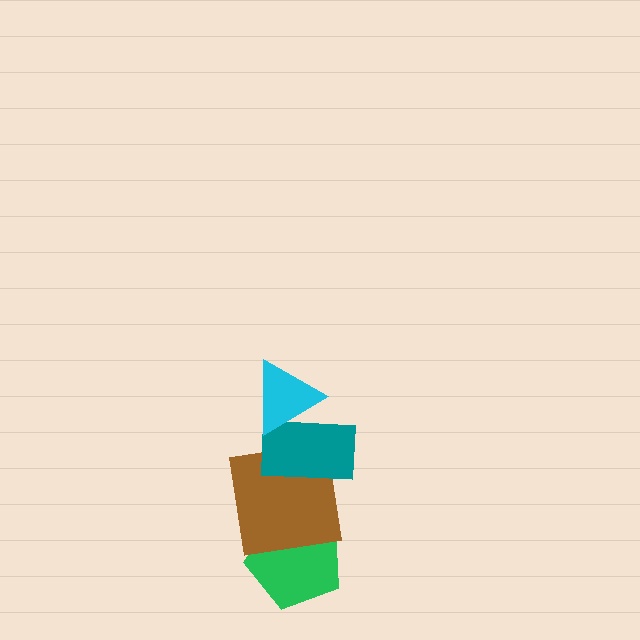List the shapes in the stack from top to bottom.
From top to bottom: the cyan triangle, the teal rectangle, the brown square, the green pentagon.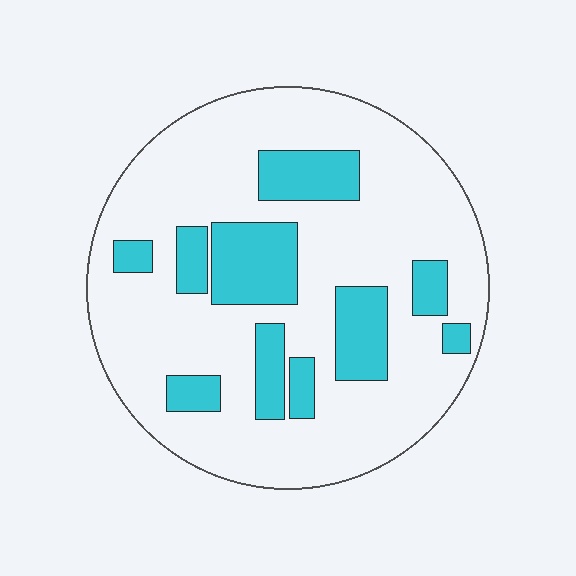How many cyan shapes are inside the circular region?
10.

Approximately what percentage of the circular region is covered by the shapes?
Approximately 25%.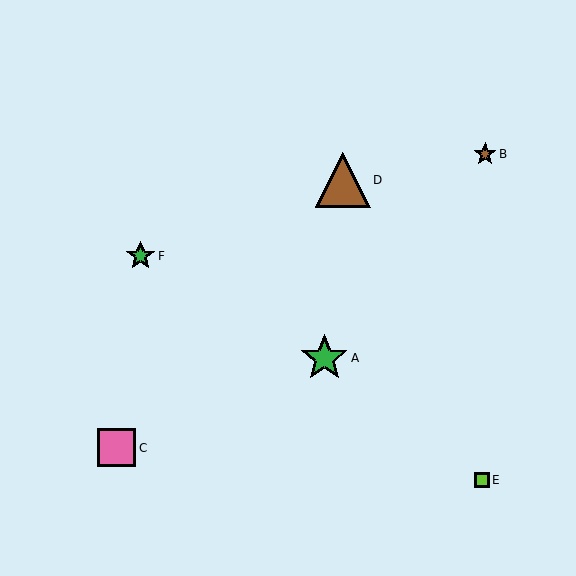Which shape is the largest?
The brown triangle (labeled D) is the largest.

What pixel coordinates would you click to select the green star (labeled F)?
Click at (141, 256) to select the green star F.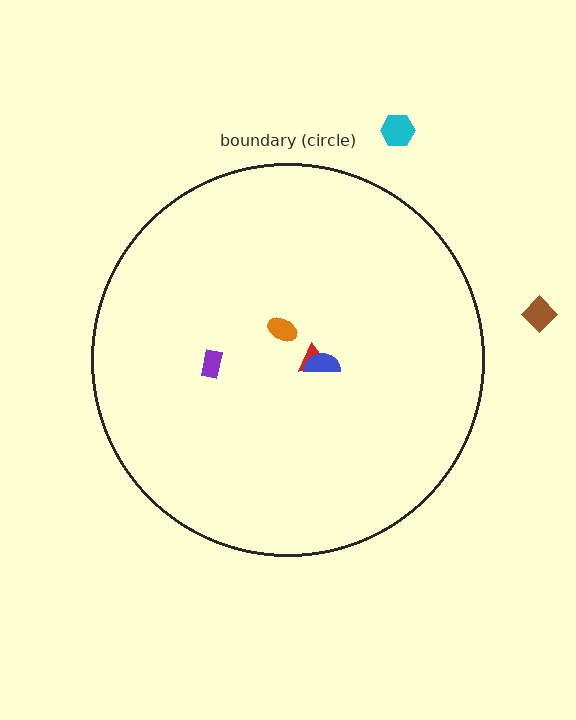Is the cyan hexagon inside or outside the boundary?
Outside.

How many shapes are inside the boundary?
4 inside, 2 outside.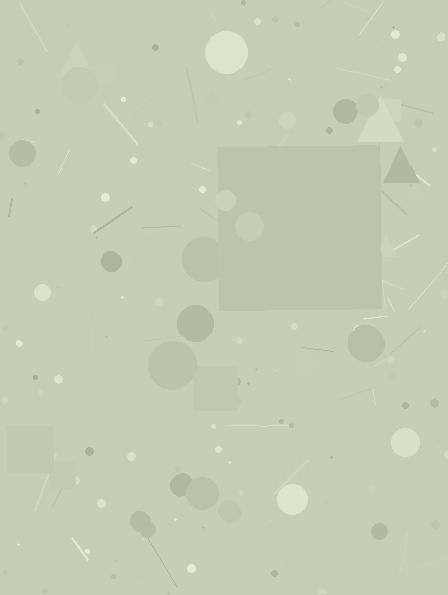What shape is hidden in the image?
A square is hidden in the image.